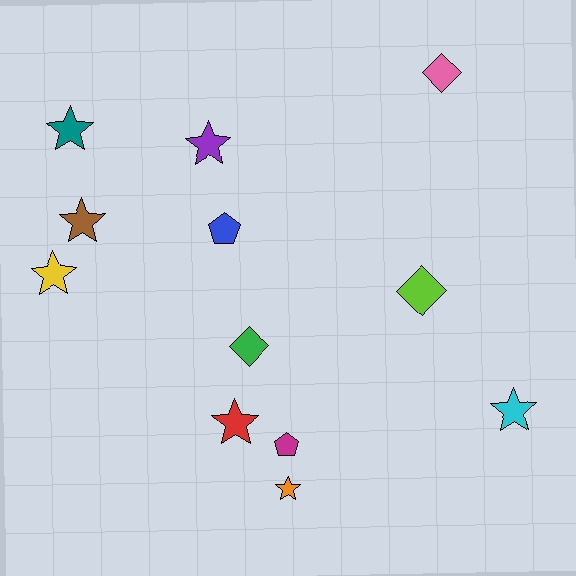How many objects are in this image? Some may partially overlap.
There are 12 objects.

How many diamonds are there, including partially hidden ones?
There are 3 diamonds.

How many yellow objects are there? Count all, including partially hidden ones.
There is 1 yellow object.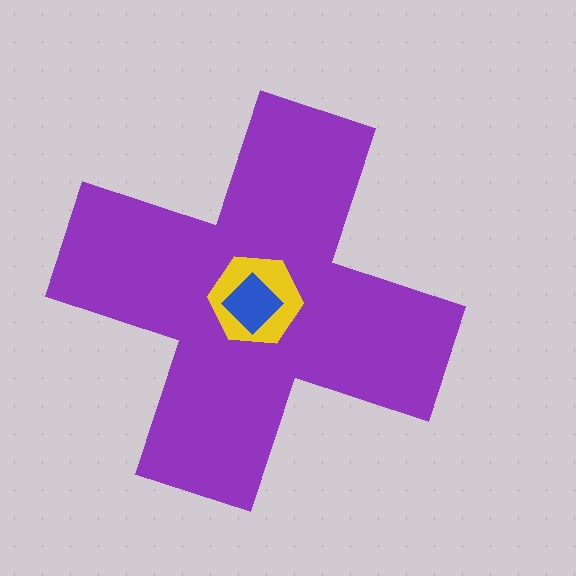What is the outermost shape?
The purple cross.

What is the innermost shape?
The blue diamond.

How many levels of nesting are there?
3.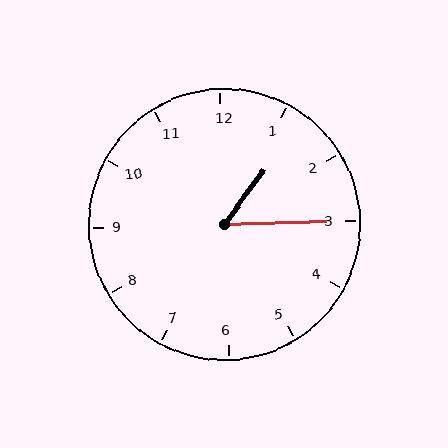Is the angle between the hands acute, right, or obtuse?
It is acute.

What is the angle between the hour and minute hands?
Approximately 52 degrees.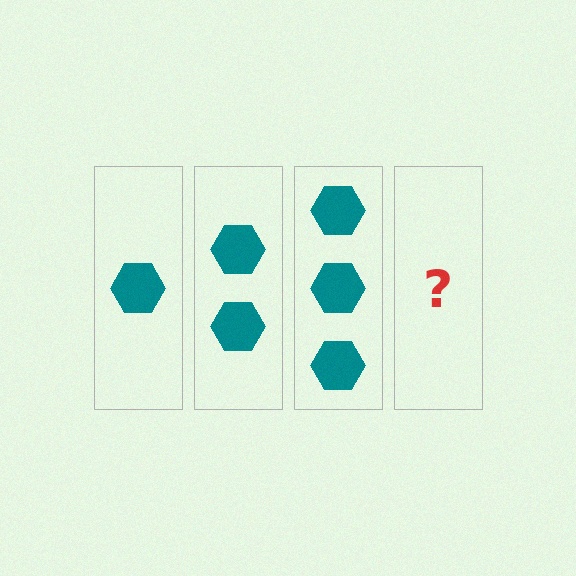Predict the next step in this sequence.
The next step is 4 hexagons.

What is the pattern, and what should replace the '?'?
The pattern is that each step adds one more hexagon. The '?' should be 4 hexagons.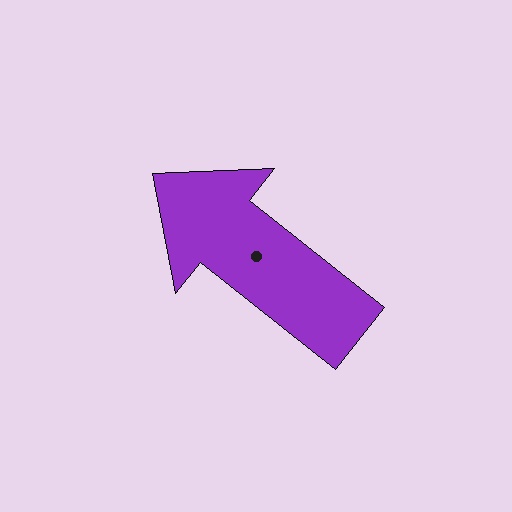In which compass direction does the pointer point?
Northwest.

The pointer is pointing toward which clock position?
Roughly 10 o'clock.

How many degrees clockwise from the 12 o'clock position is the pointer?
Approximately 308 degrees.